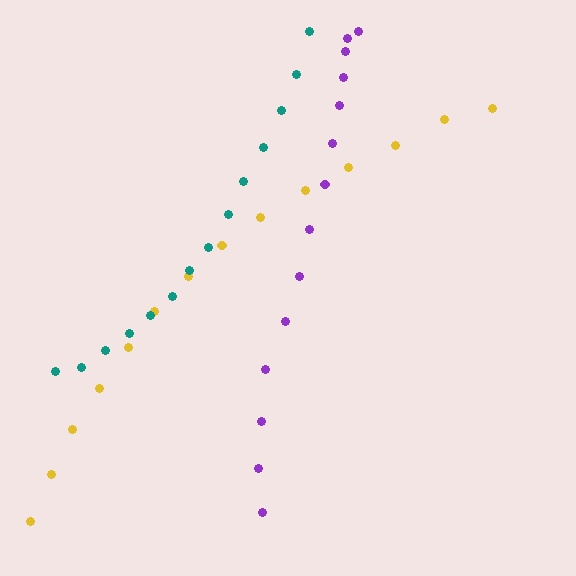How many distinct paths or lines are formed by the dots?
There are 3 distinct paths.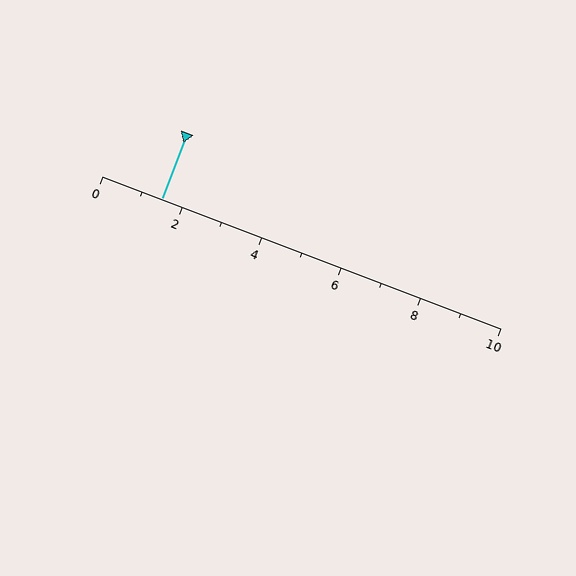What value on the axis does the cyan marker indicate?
The marker indicates approximately 1.5.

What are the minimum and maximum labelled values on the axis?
The axis runs from 0 to 10.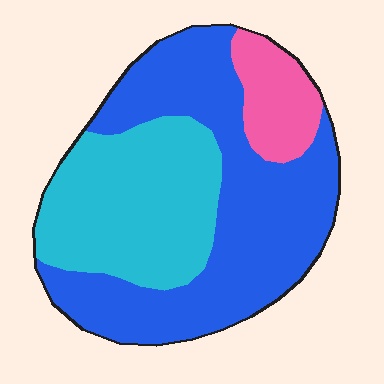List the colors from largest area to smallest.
From largest to smallest: blue, cyan, pink.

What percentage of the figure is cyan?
Cyan covers about 35% of the figure.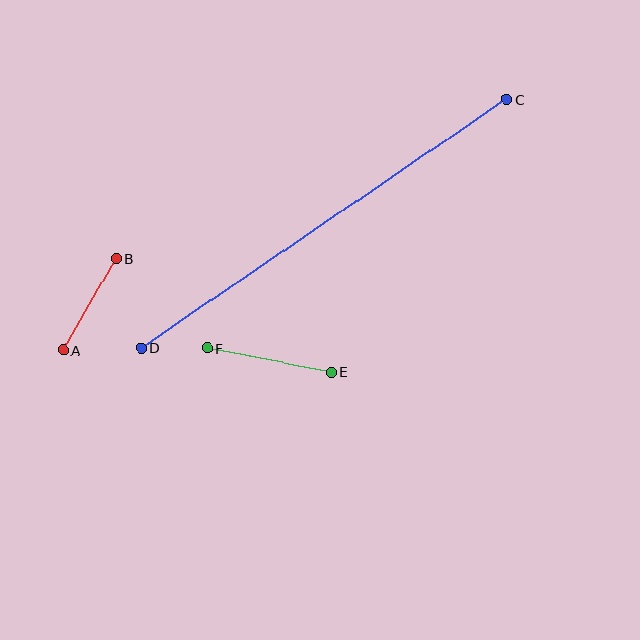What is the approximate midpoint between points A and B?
The midpoint is at approximately (90, 305) pixels.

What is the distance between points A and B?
The distance is approximately 106 pixels.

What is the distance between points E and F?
The distance is approximately 127 pixels.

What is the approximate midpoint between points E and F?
The midpoint is at approximately (269, 360) pixels.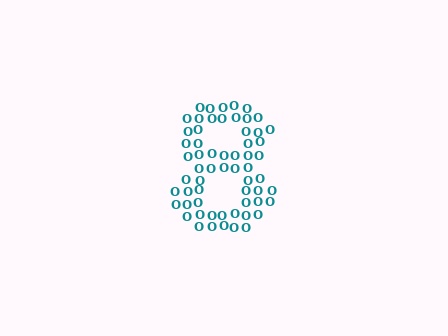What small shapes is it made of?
It is made of small letter O's.